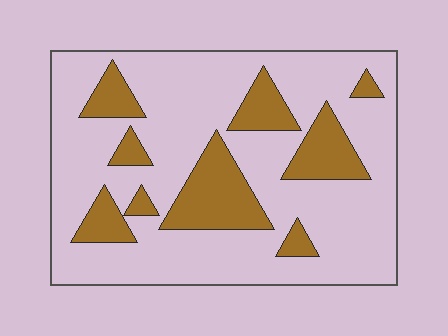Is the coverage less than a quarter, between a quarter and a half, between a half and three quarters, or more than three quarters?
Less than a quarter.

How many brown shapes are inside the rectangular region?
9.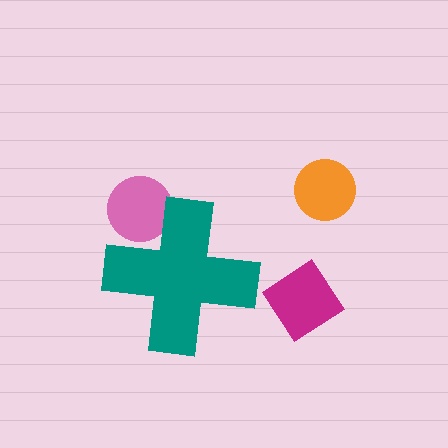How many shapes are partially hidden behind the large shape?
1 shape is partially hidden.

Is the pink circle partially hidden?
Yes, the pink circle is partially hidden behind the teal cross.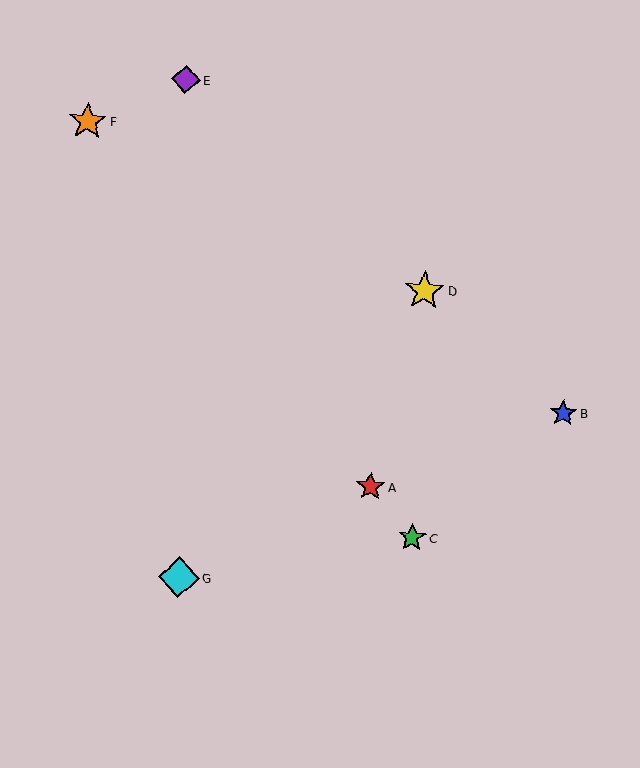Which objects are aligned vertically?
Objects C, D are aligned vertically.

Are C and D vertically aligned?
Yes, both are at x≈412.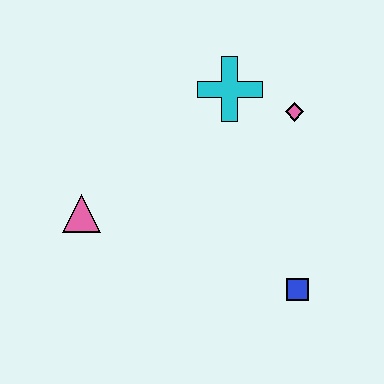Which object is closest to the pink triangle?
The cyan cross is closest to the pink triangle.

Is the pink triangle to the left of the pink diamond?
Yes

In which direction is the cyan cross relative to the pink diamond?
The cyan cross is to the left of the pink diamond.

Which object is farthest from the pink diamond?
The pink triangle is farthest from the pink diamond.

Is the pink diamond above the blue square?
Yes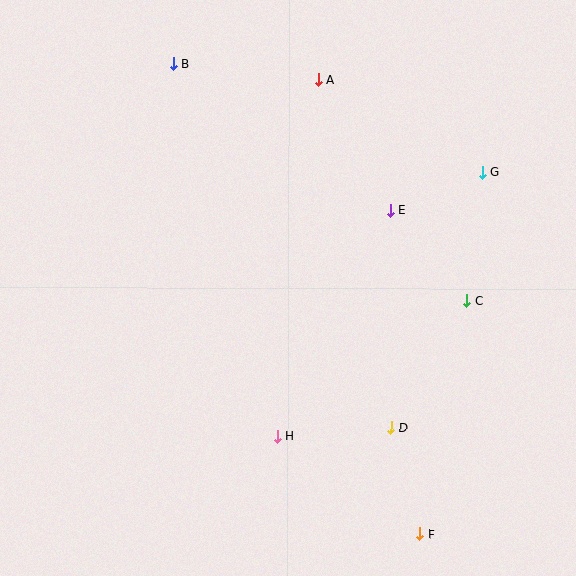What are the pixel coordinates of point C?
Point C is at (467, 300).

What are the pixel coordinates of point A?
Point A is at (318, 80).